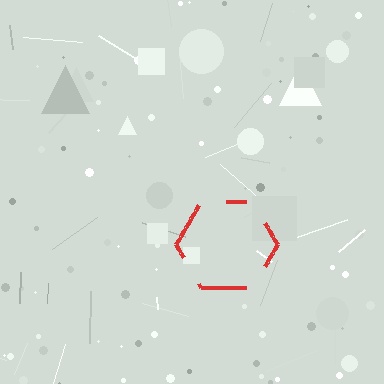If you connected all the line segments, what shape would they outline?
They would outline a hexagon.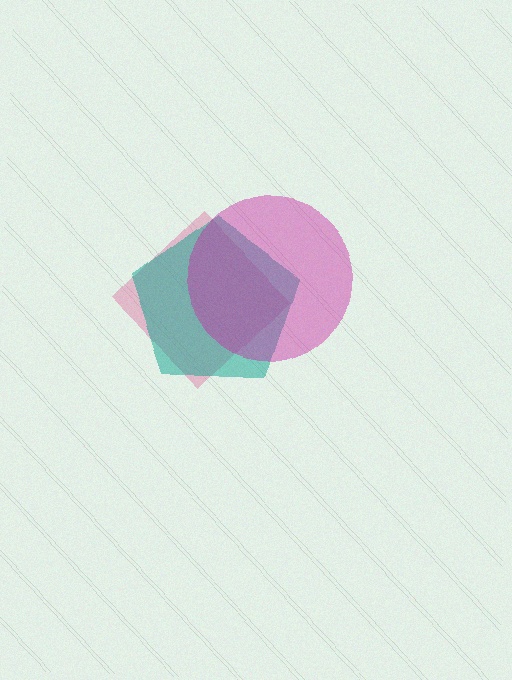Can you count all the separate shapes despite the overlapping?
Yes, there are 3 separate shapes.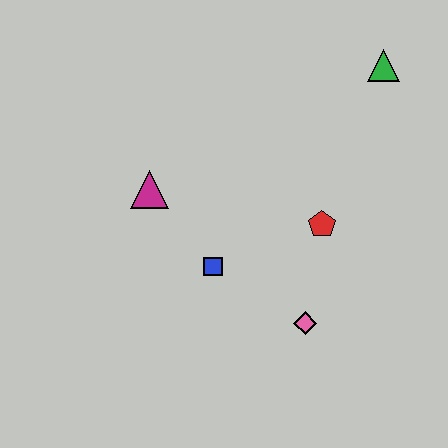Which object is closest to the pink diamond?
The red pentagon is closest to the pink diamond.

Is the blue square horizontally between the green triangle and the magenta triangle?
Yes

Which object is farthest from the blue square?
The green triangle is farthest from the blue square.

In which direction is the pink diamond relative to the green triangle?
The pink diamond is below the green triangle.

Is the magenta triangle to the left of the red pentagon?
Yes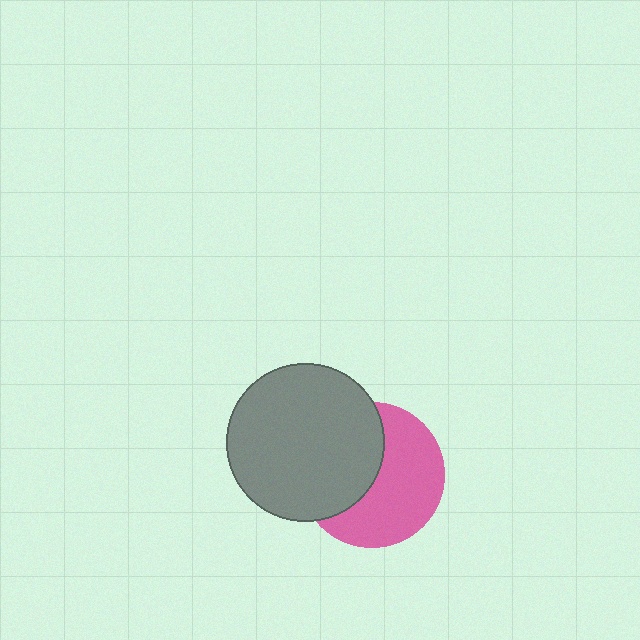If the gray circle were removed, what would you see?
You would see the complete pink circle.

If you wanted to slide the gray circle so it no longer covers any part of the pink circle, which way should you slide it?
Slide it left — that is the most direct way to separate the two shapes.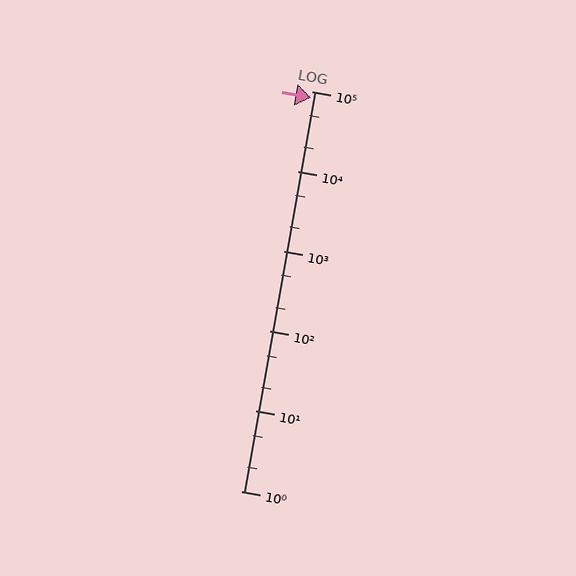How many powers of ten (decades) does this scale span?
The scale spans 5 decades, from 1 to 100000.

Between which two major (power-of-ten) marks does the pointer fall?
The pointer is between 10000 and 100000.